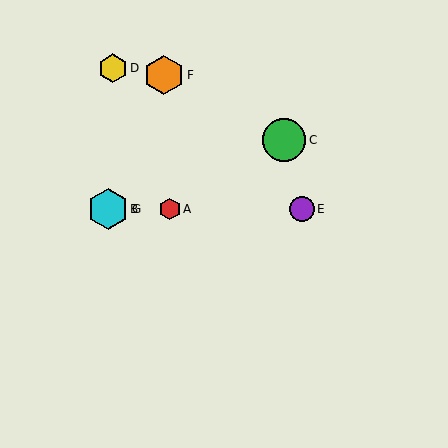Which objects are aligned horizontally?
Objects A, B, E, G are aligned horizontally.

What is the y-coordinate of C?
Object C is at y≈140.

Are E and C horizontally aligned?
No, E is at y≈209 and C is at y≈140.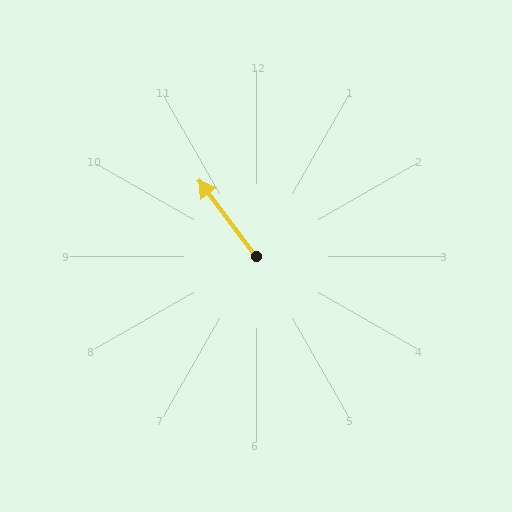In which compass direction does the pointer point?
Northwest.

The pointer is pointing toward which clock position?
Roughly 11 o'clock.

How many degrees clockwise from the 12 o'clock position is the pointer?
Approximately 323 degrees.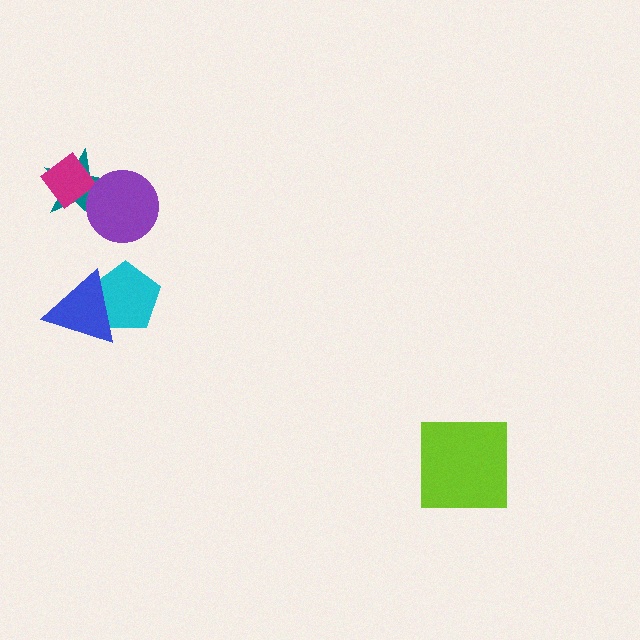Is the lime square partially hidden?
No, no other shape covers it.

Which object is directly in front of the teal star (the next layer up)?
The magenta diamond is directly in front of the teal star.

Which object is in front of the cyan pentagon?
The blue triangle is in front of the cyan pentagon.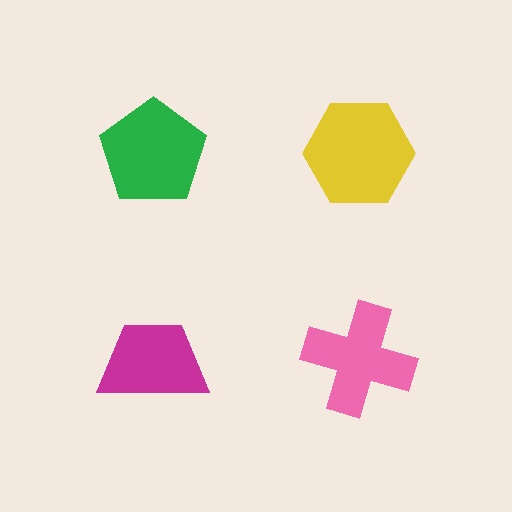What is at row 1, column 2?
A yellow hexagon.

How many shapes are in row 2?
2 shapes.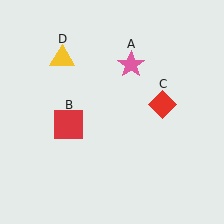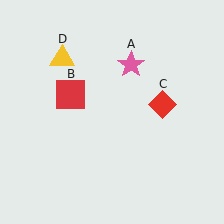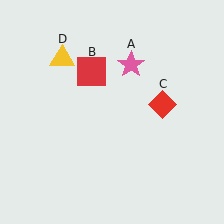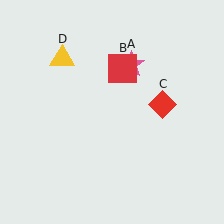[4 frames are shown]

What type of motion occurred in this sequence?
The red square (object B) rotated clockwise around the center of the scene.